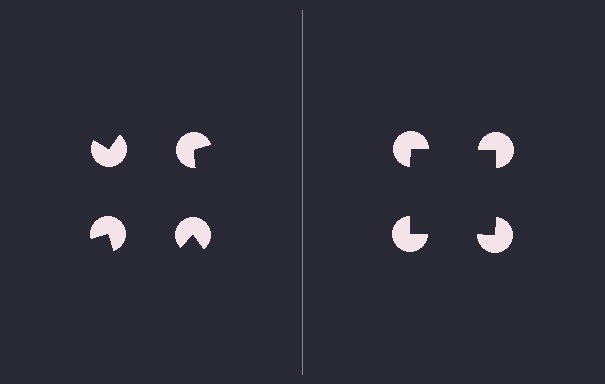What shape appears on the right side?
An illusory square.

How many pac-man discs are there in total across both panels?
8 — 4 on each side.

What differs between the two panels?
The pac-man discs are positioned identically on both sides; only the wedge orientations differ. On the right they align to a square; on the left they are misaligned.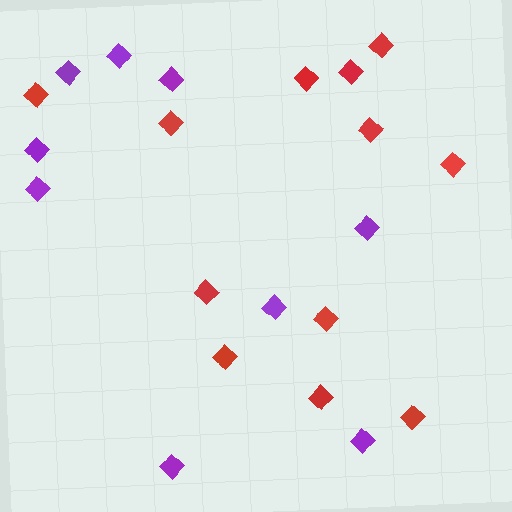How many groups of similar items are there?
There are 2 groups: one group of red diamonds (12) and one group of purple diamonds (9).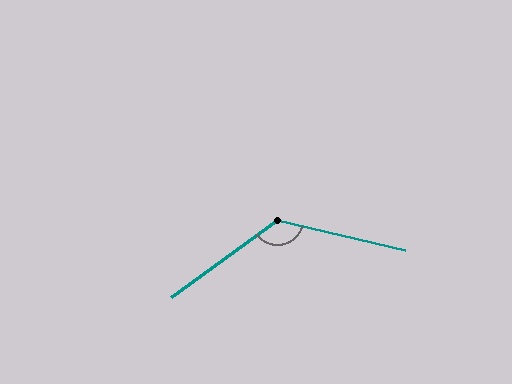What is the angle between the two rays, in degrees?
Approximately 131 degrees.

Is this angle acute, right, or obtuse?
It is obtuse.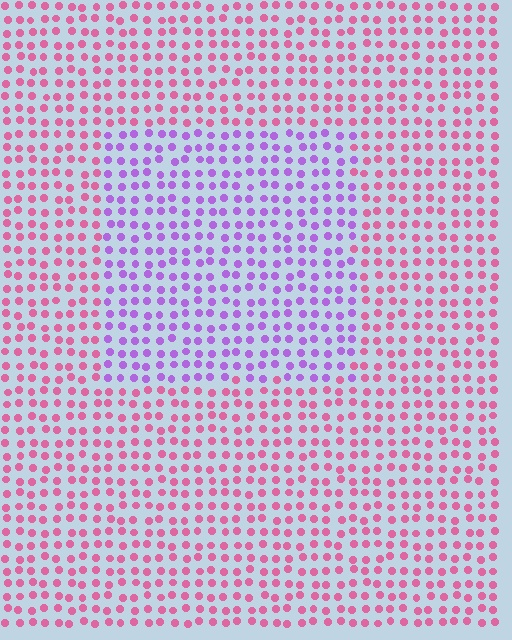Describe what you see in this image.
The image is filled with small pink elements in a uniform arrangement. A rectangle-shaped region is visible where the elements are tinted to a slightly different hue, forming a subtle color boundary.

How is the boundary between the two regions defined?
The boundary is defined purely by a slight shift in hue (about 53 degrees). Spacing, size, and orientation are identical on both sides.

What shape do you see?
I see a rectangle.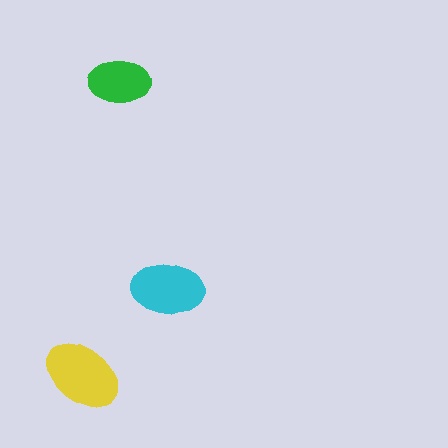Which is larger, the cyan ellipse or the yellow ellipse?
The yellow one.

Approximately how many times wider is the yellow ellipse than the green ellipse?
About 1.5 times wider.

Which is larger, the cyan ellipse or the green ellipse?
The cyan one.